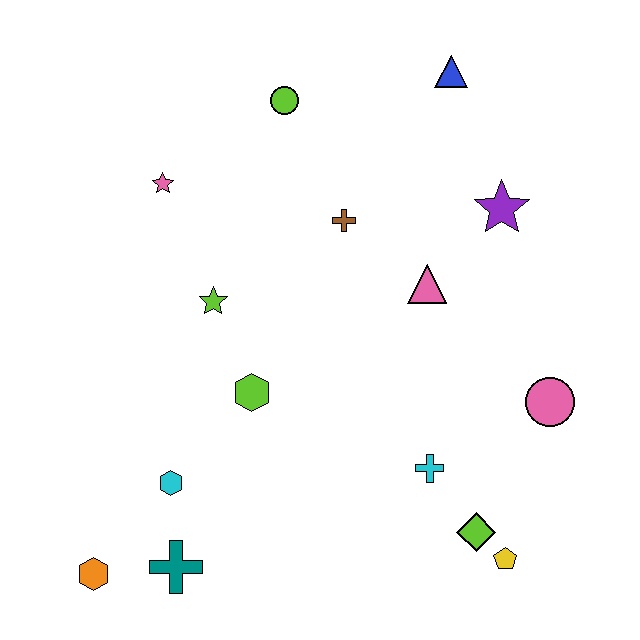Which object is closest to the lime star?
The lime hexagon is closest to the lime star.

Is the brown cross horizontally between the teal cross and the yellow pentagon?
Yes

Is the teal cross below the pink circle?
Yes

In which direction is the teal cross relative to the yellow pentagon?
The teal cross is to the left of the yellow pentagon.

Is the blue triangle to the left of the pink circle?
Yes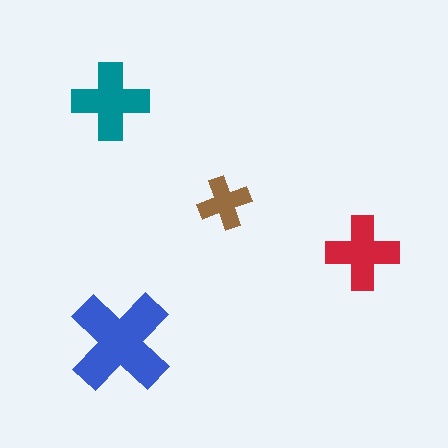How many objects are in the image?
There are 4 objects in the image.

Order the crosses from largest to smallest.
the blue one, the teal one, the red one, the brown one.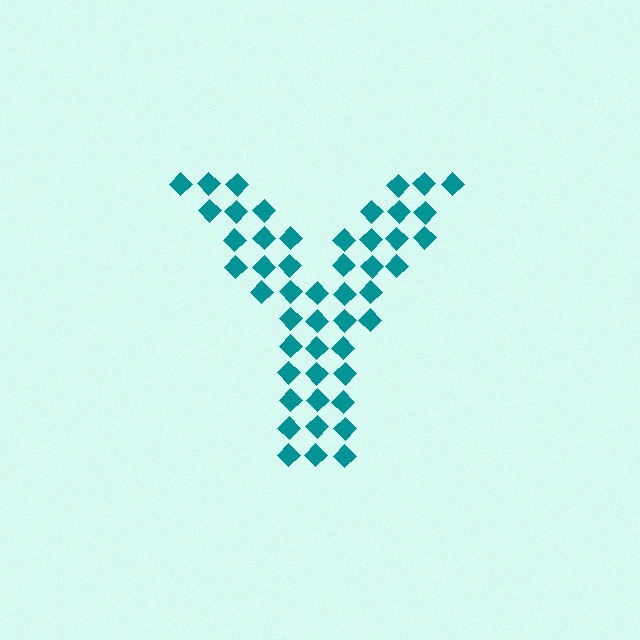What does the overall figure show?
The overall figure shows the letter Y.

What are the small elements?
The small elements are diamonds.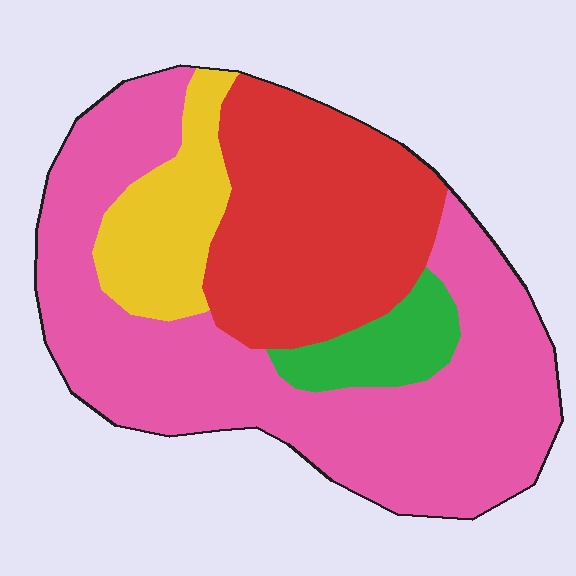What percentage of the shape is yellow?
Yellow covers roughly 10% of the shape.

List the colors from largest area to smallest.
From largest to smallest: pink, red, yellow, green.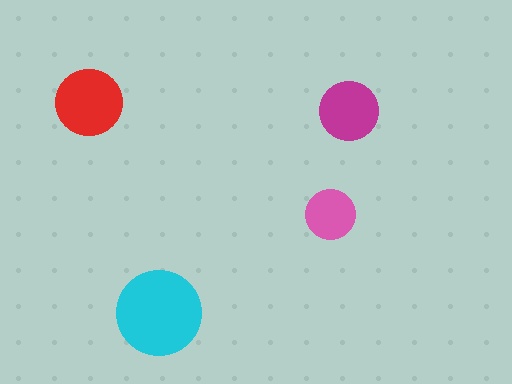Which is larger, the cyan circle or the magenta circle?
The cyan one.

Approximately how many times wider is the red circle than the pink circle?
About 1.5 times wider.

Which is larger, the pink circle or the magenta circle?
The magenta one.